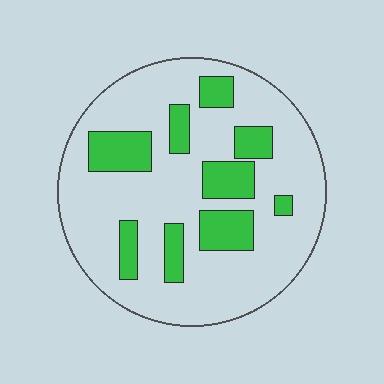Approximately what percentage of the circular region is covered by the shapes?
Approximately 25%.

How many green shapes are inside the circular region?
9.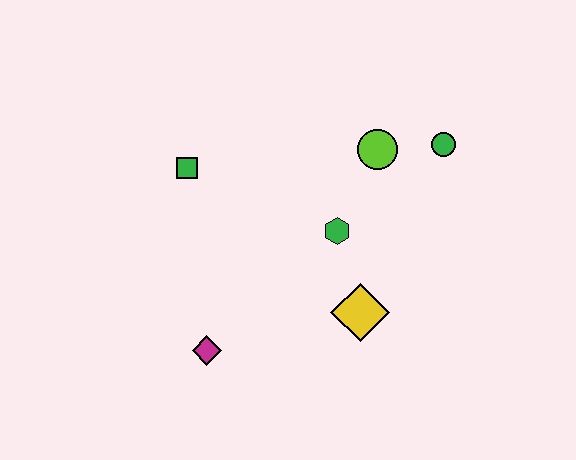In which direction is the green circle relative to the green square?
The green circle is to the right of the green square.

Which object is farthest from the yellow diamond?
The green square is farthest from the yellow diamond.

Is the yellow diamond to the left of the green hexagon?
No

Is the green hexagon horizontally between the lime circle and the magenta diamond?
Yes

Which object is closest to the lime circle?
The green circle is closest to the lime circle.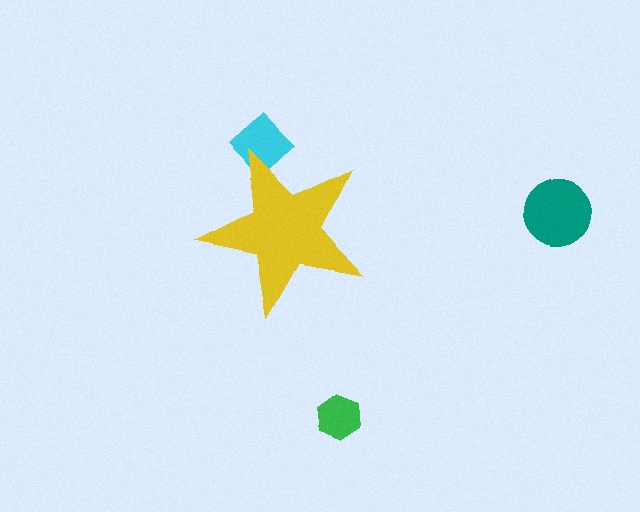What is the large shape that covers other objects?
A yellow star.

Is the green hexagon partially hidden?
No, the green hexagon is fully visible.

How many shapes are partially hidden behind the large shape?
1 shape is partially hidden.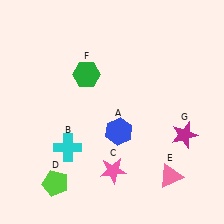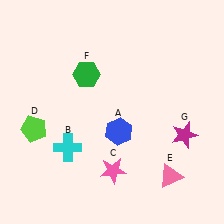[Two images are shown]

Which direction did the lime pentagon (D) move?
The lime pentagon (D) moved up.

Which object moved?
The lime pentagon (D) moved up.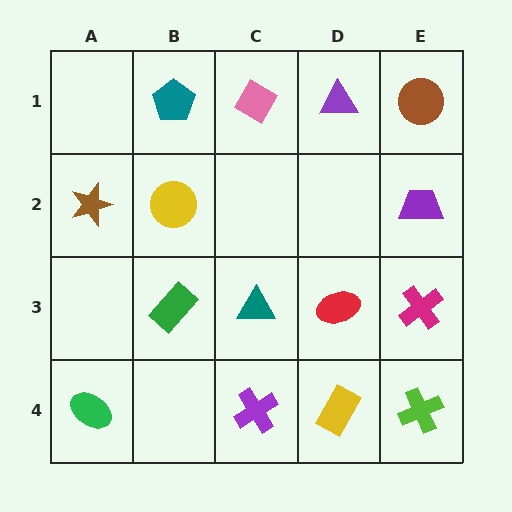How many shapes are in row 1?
4 shapes.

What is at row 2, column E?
A purple trapezoid.